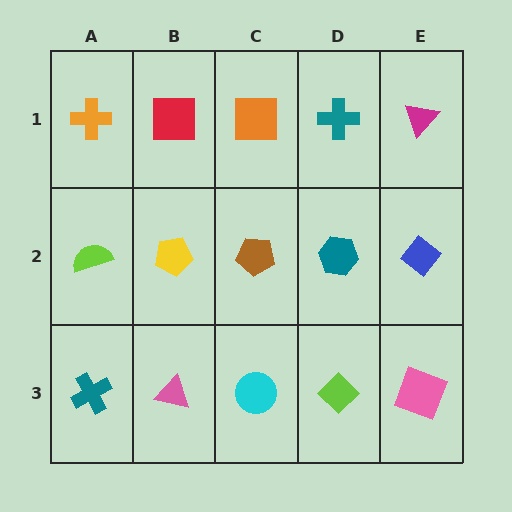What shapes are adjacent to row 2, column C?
An orange square (row 1, column C), a cyan circle (row 3, column C), a yellow pentagon (row 2, column B), a teal hexagon (row 2, column D).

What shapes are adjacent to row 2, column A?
An orange cross (row 1, column A), a teal cross (row 3, column A), a yellow pentagon (row 2, column B).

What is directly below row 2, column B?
A pink triangle.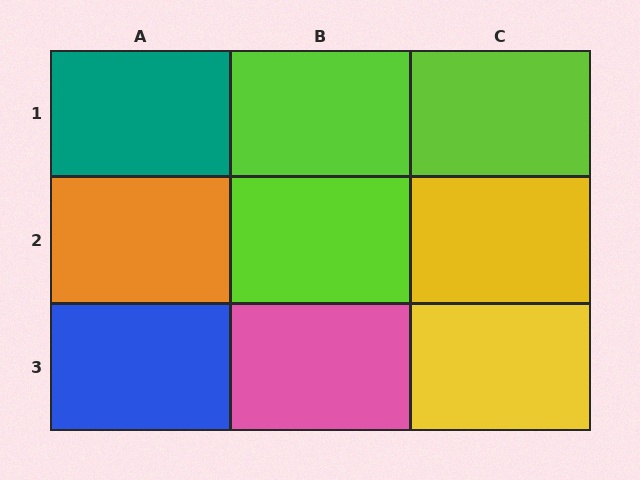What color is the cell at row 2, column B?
Lime.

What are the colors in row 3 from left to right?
Blue, pink, yellow.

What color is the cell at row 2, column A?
Orange.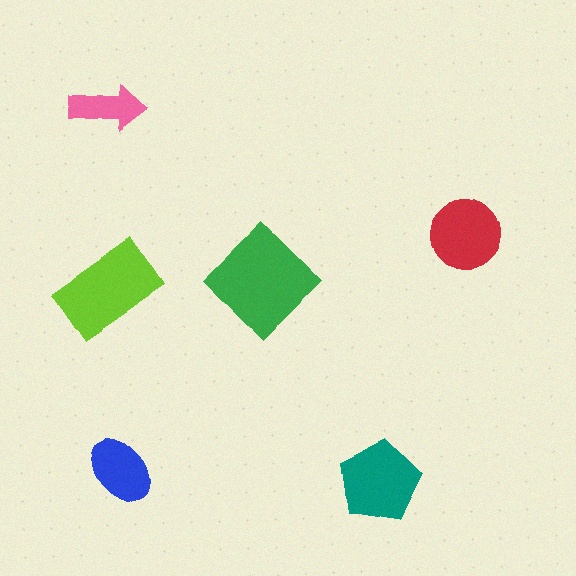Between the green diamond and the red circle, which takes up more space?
The green diamond.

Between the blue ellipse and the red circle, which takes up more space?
The red circle.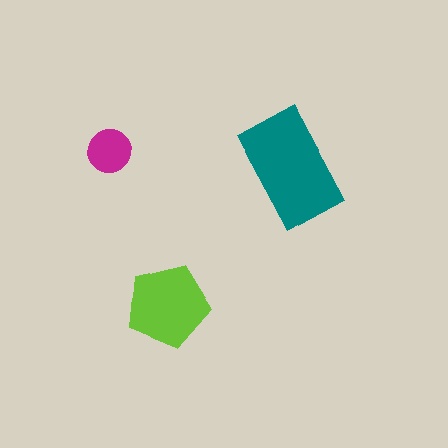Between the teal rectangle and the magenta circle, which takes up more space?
The teal rectangle.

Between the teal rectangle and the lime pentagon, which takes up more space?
The teal rectangle.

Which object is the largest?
The teal rectangle.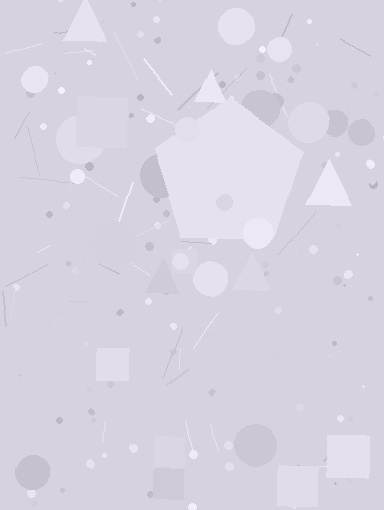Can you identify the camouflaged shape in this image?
The camouflaged shape is a pentagon.